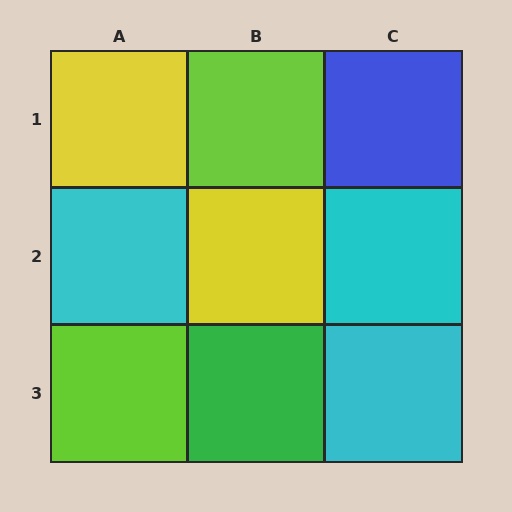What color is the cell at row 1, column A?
Yellow.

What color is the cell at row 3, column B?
Green.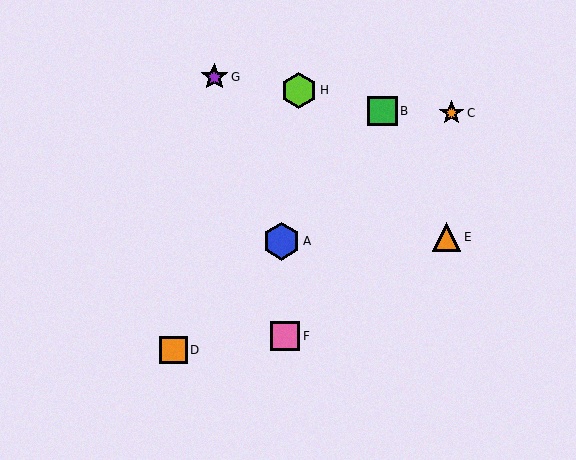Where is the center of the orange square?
The center of the orange square is at (174, 350).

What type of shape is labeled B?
Shape B is a green square.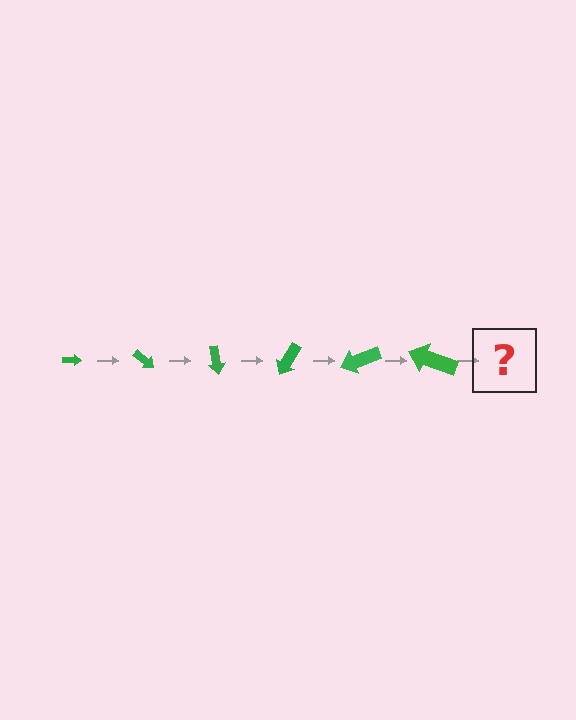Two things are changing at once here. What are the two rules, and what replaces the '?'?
The two rules are that the arrow grows larger each step and it rotates 40 degrees each step. The '?' should be an arrow, larger than the previous one and rotated 240 degrees from the start.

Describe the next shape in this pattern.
It should be an arrow, larger than the previous one and rotated 240 degrees from the start.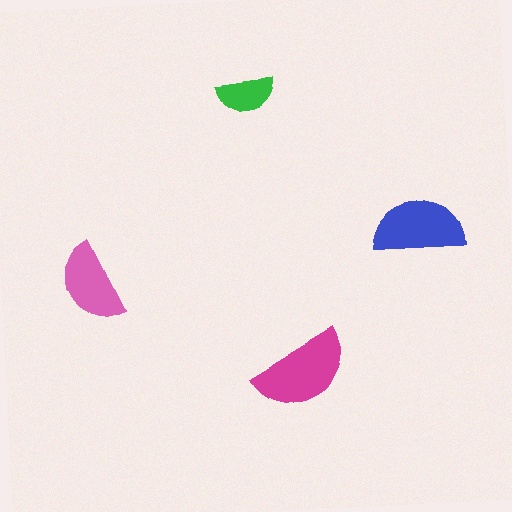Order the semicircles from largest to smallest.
the magenta one, the blue one, the pink one, the green one.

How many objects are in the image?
There are 4 objects in the image.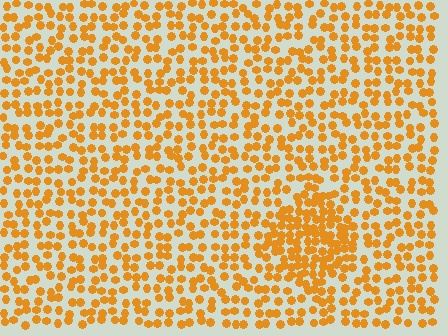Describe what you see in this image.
The image contains small orange elements arranged at two different densities. A diamond-shaped region is visible where the elements are more densely packed than the surrounding area.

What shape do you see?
I see a diamond.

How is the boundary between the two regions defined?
The boundary is defined by a change in element density (approximately 1.9x ratio). All elements are the same color, size, and shape.